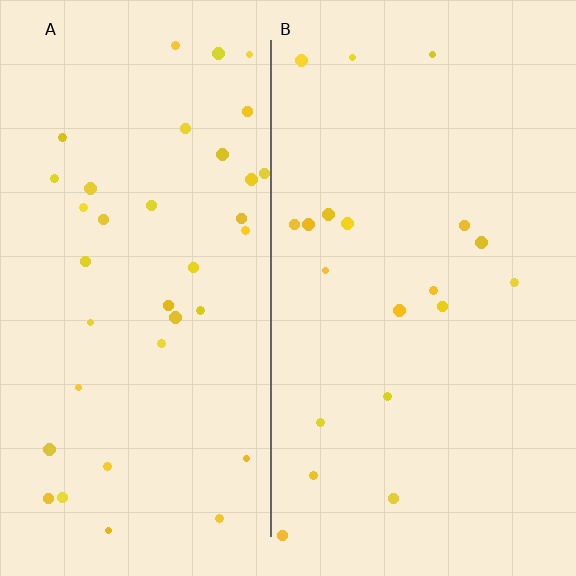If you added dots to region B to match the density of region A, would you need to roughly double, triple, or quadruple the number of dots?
Approximately double.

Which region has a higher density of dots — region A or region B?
A (the left).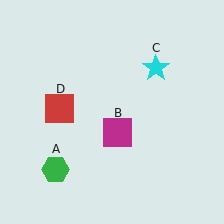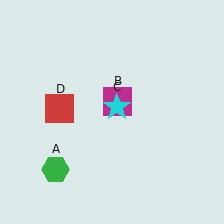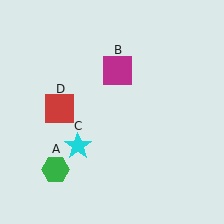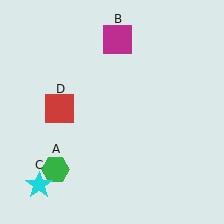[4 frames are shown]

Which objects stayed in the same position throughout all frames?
Green hexagon (object A) and red square (object D) remained stationary.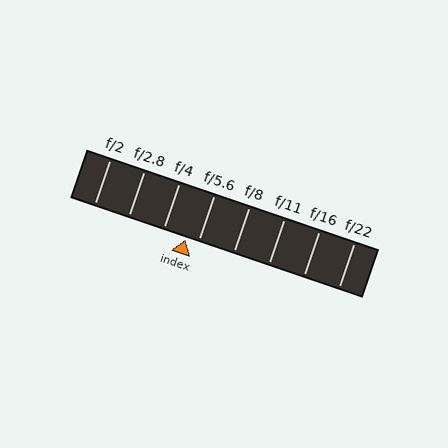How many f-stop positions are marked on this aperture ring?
There are 8 f-stop positions marked.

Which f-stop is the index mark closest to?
The index mark is closest to f/5.6.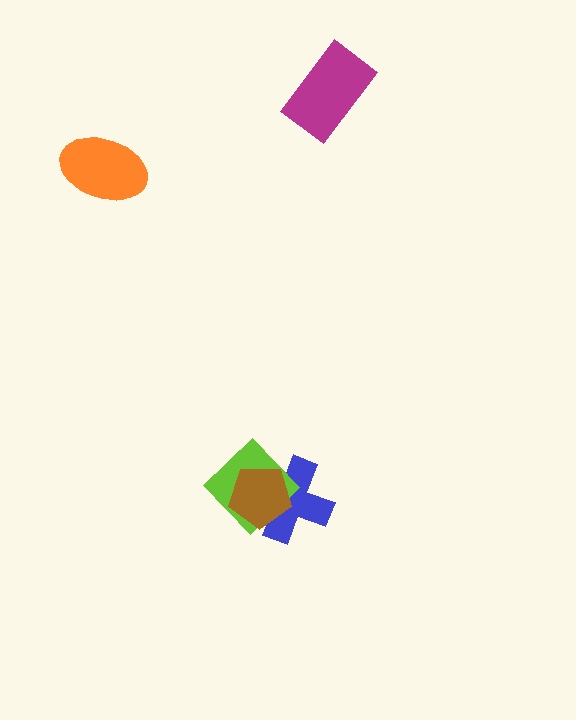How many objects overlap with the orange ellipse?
0 objects overlap with the orange ellipse.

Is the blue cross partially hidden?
Yes, it is partially covered by another shape.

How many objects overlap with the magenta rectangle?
0 objects overlap with the magenta rectangle.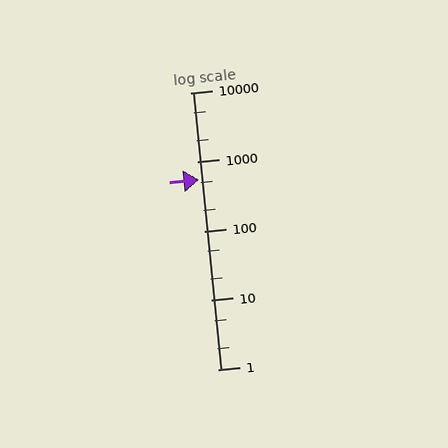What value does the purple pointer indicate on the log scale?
The pointer indicates approximately 560.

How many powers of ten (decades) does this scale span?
The scale spans 4 decades, from 1 to 10000.